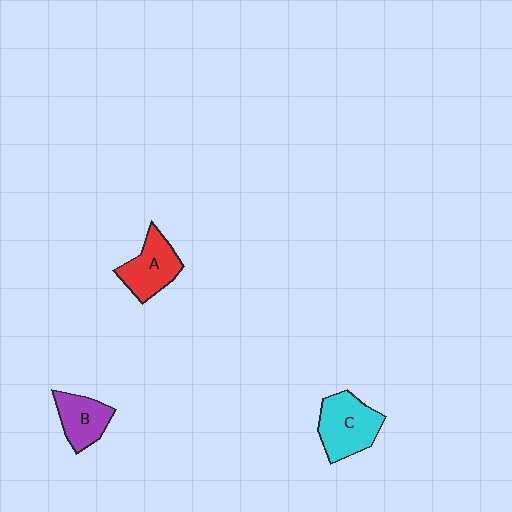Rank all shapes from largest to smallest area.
From largest to smallest: C (cyan), A (red), B (purple).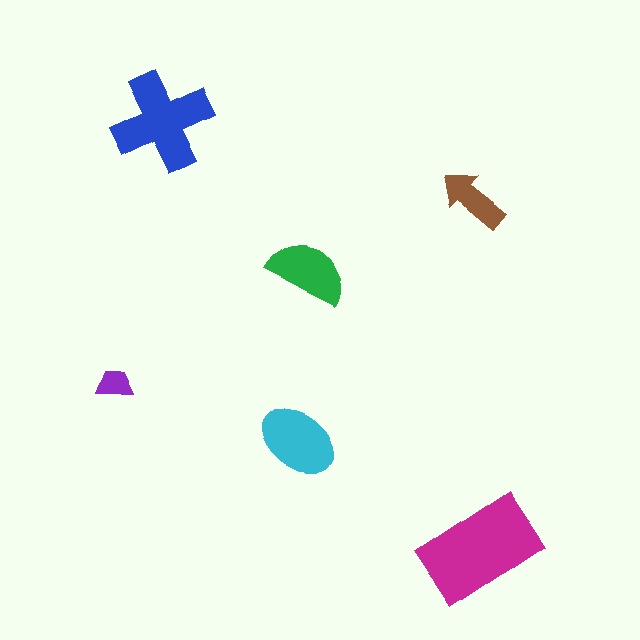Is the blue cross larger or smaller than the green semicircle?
Larger.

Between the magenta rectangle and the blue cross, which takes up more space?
The magenta rectangle.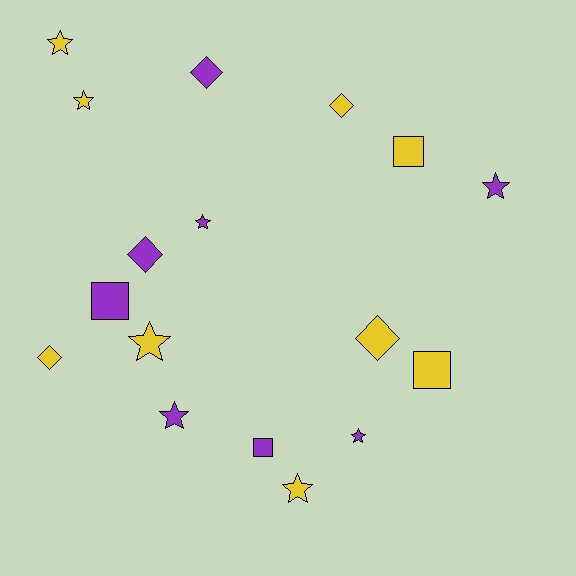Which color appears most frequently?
Yellow, with 9 objects.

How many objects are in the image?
There are 17 objects.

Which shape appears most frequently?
Star, with 8 objects.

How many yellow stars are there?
There are 4 yellow stars.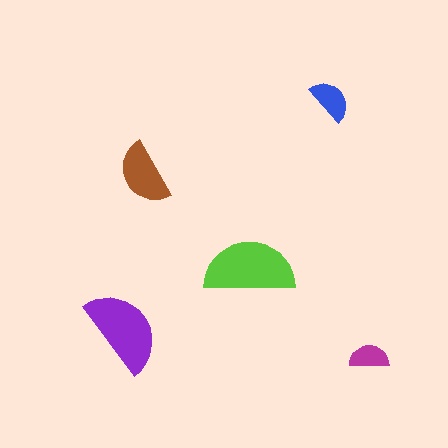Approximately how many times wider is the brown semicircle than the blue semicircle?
About 1.5 times wider.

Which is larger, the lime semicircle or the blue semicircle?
The lime one.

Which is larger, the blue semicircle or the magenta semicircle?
The blue one.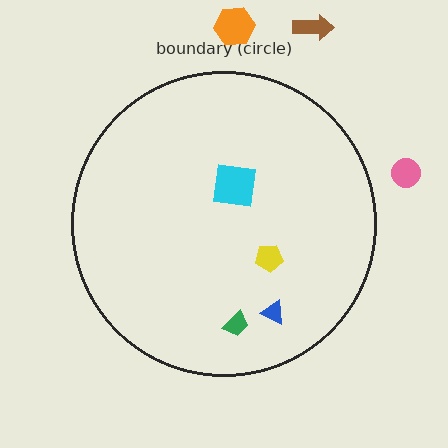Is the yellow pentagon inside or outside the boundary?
Inside.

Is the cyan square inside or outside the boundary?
Inside.